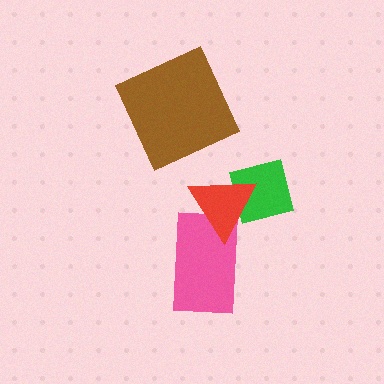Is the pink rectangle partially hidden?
Yes, it is partially covered by another shape.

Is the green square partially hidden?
Yes, it is partially covered by another shape.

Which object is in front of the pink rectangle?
The red triangle is in front of the pink rectangle.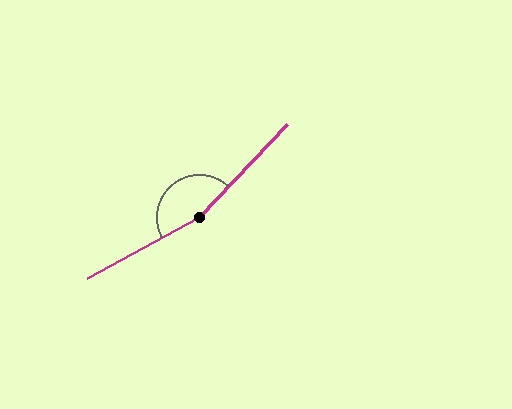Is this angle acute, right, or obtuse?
It is obtuse.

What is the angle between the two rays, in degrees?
Approximately 162 degrees.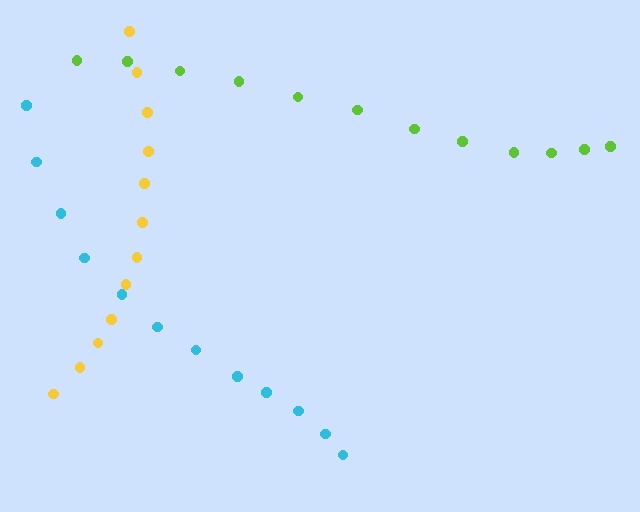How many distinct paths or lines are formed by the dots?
There are 3 distinct paths.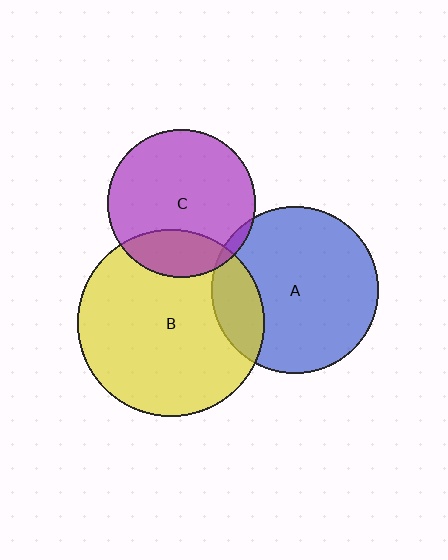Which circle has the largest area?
Circle B (yellow).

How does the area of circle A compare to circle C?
Approximately 1.3 times.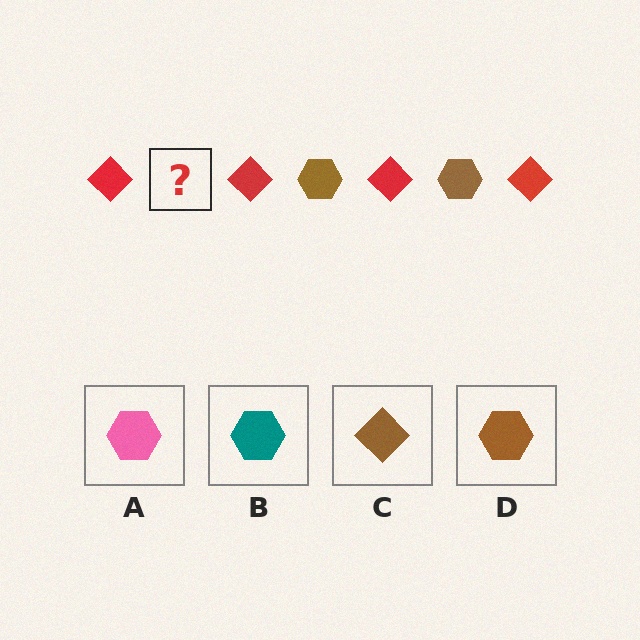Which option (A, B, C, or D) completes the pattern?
D.